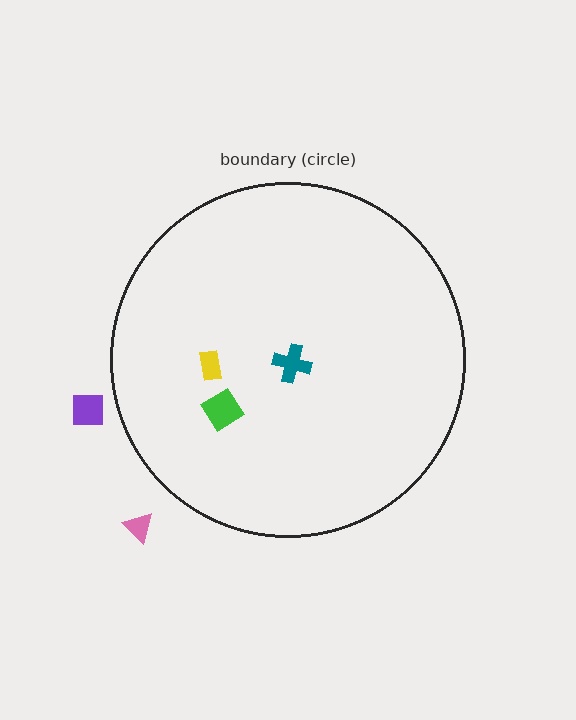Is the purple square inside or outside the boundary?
Outside.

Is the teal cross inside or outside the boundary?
Inside.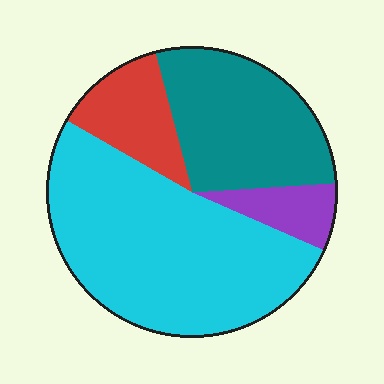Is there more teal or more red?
Teal.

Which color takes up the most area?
Cyan, at roughly 50%.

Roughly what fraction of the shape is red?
Red takes up about one eighth (1/8) of the shape.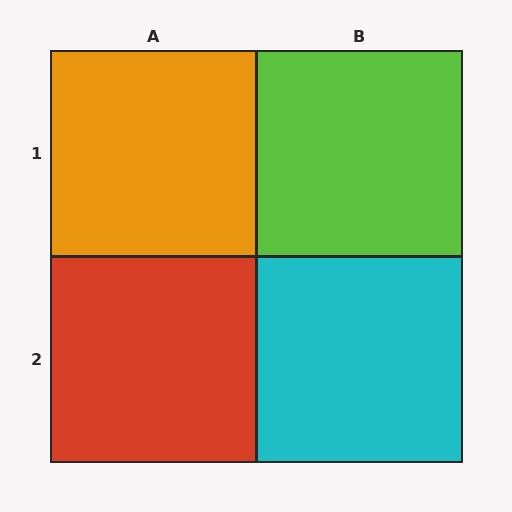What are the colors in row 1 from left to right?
Orange, lime.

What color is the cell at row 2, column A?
Red.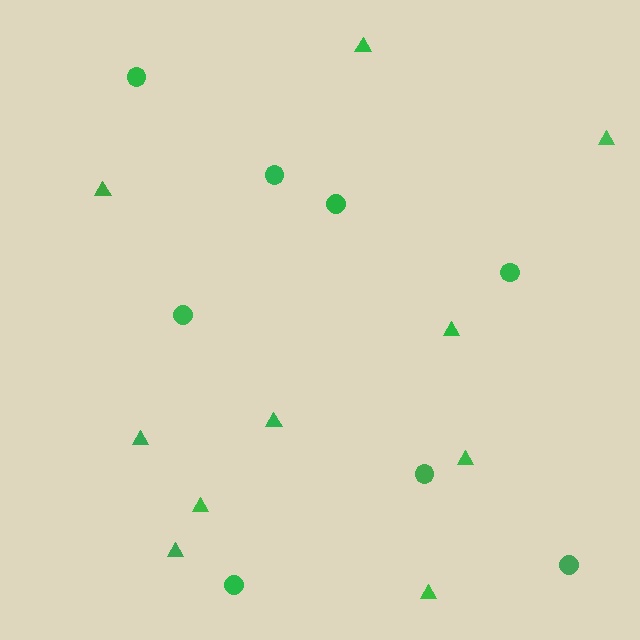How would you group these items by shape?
There are 2 groups: one group of triangles (10) and one group of circles (8).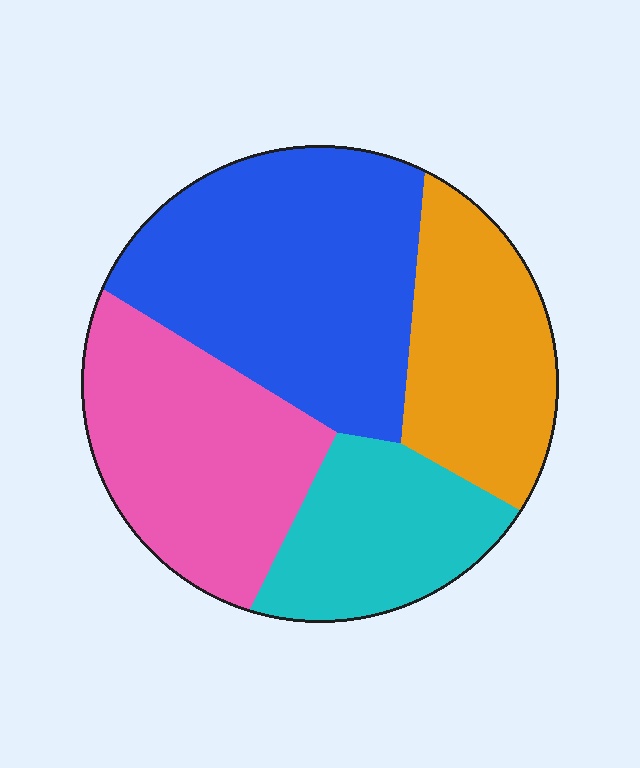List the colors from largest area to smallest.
From largest to smallest: blue, pink, orange, cyan.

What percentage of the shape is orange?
Orange takes up between a sixth and a third of the shape.